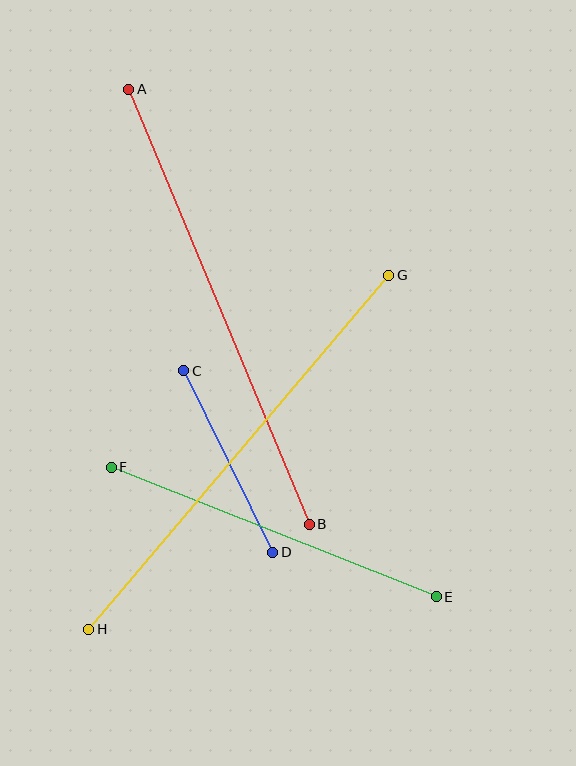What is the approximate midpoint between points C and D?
The midpoint is at approximately (228, 462) pixels.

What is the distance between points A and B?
The distance is approximately 471 pixels.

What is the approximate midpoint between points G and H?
The midpoint is at approximately (239, 452) pixels.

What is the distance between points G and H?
The distance is approximately 464 pixels.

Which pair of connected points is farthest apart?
Points A and B are farthest apart.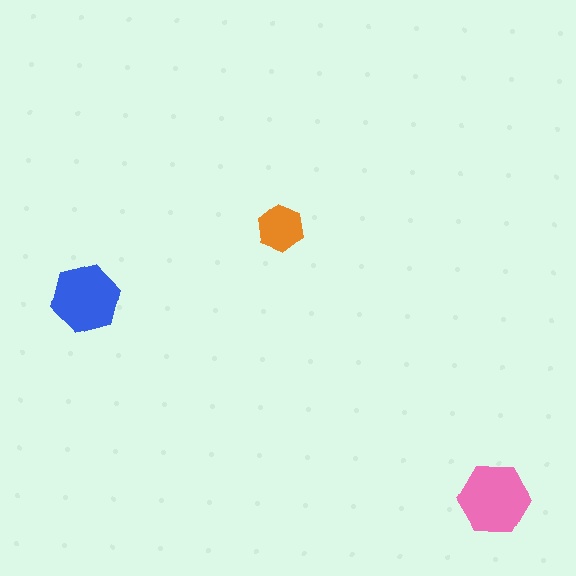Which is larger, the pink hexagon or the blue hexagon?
The pink one.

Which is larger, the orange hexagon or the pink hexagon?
The pink one.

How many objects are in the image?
There are 3 objects in the image.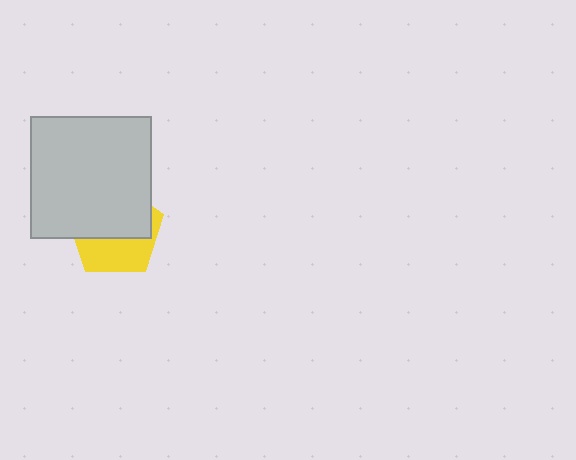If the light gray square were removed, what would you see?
You would see the complete yellow pentagon.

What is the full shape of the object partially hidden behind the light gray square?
The partially hidden object is a yellow pentagon.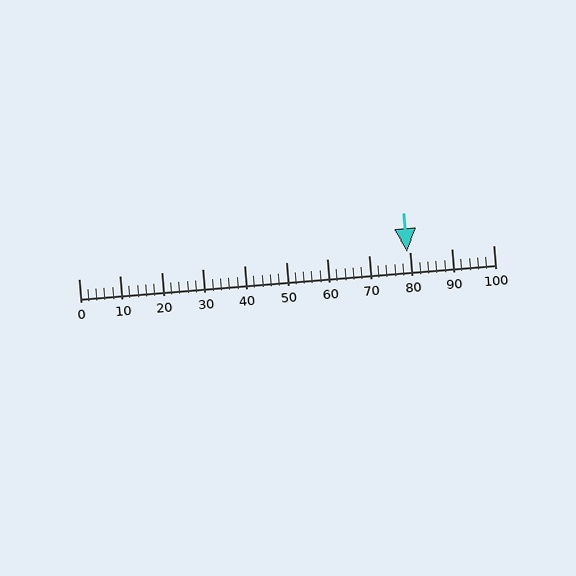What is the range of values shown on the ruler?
The ruler shows values from 0 to 100.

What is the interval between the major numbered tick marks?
The major tick marks are spaced 10 units apart.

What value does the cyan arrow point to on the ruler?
The cyan arrow points to approximately 79.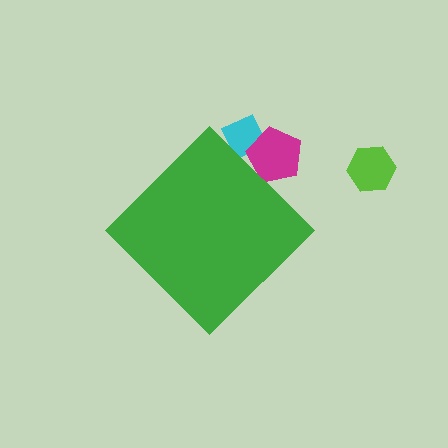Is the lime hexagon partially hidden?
No, the lime hexagon is fully visible.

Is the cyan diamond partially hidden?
Yes, the cyan diamond is partially hidden behind the green diamond.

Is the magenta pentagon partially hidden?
Yes, the magenta pentagon is partially hidden behind the green diamond.